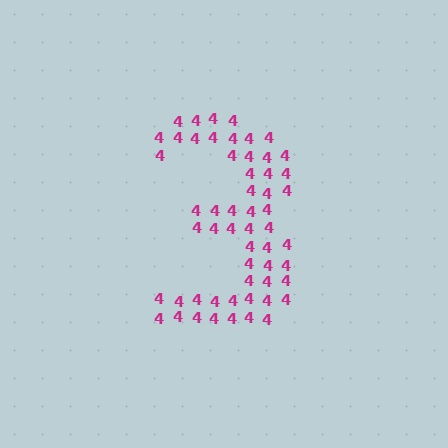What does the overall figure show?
The overall figure shows the digit 3.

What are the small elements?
The small elements are digit 4's.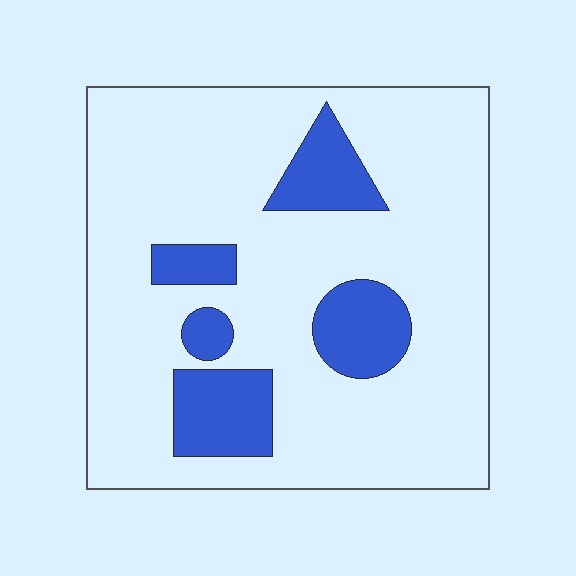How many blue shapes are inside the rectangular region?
5.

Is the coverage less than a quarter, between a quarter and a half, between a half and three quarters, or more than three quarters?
Less than a quarter.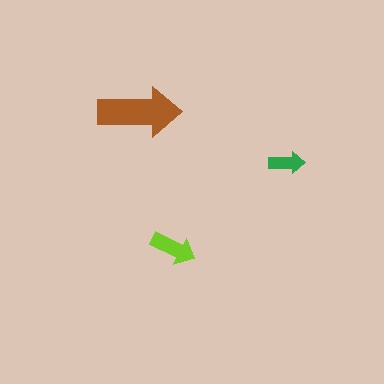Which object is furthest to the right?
The green arrow is rightmost.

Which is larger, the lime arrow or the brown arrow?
The brown one.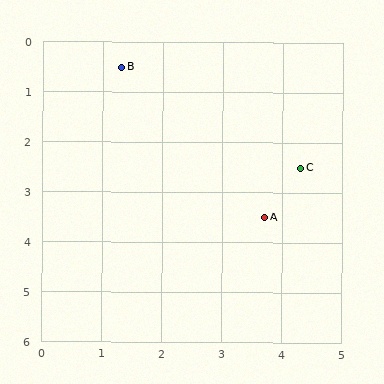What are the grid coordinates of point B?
Point B is at approximately (1.3, 0.5).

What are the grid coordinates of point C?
Point C is at approximately (4.3, 2.5).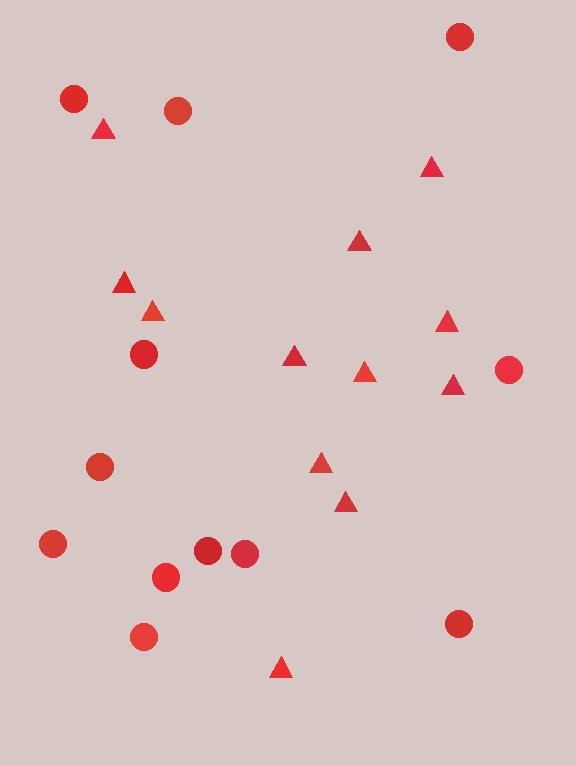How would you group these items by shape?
There are 2 groups: one group of circles (12) and one group of triangles (12).